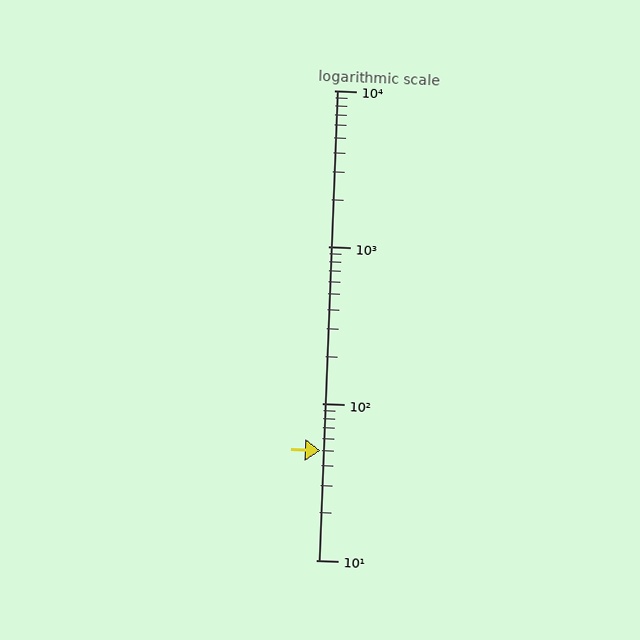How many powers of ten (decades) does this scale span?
The scale spans 3 decades, from 10 to 10000.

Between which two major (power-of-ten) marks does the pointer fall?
The pointer is between 10 and 100.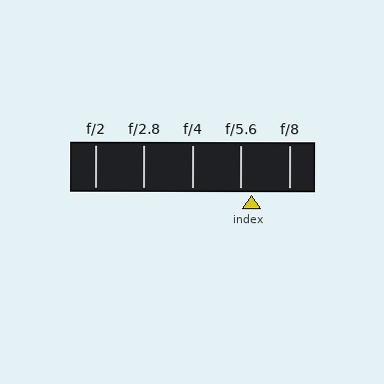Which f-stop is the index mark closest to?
The index mark is closest to f/5.6.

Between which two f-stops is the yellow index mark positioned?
The index mark is between f/5.6 and f/8.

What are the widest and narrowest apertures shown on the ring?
The widest aperture shown is f/2 and the narrowest is f/8.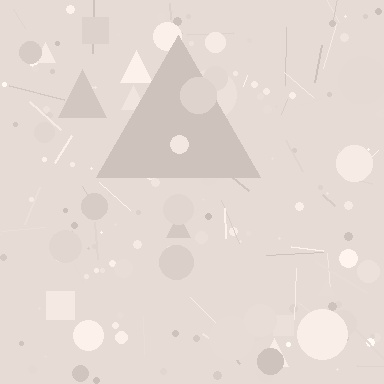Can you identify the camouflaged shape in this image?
The camouflaged shape is a triangle.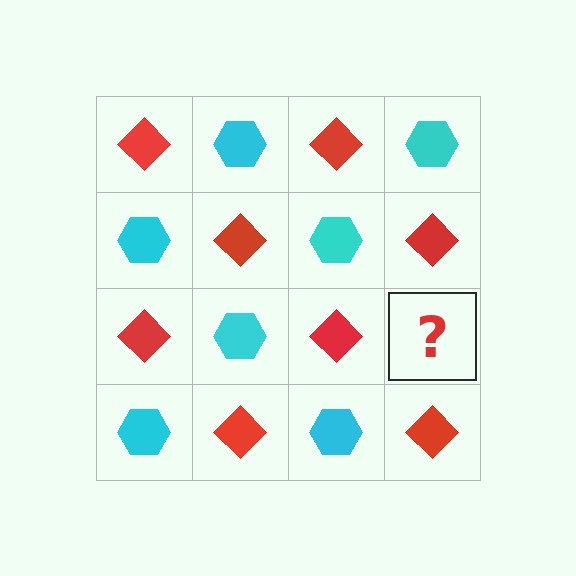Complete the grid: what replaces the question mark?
The question mark should be replaced with a cyan hexagon.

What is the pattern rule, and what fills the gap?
The rule is that it alternates red diamond and cyan hexagon in a checkerboard pattern. The gap should be filled with a cyan hexagon.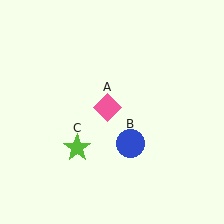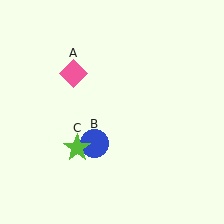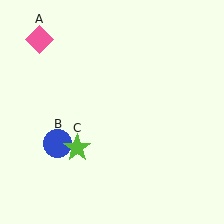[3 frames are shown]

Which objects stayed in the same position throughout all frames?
Lime star (object C) remained stationary.